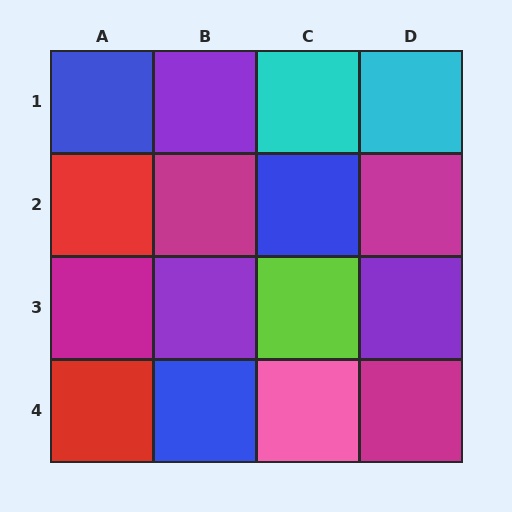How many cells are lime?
1 cell is lime.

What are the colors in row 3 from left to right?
Magenta, purple, lime, purple.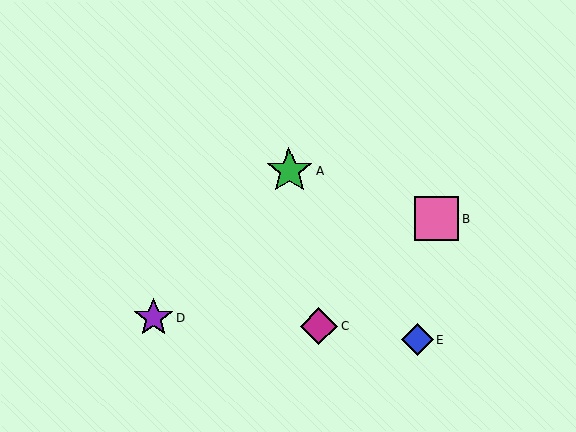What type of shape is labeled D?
Shape D is a purple star.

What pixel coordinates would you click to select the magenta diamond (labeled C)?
Click at (319, 326) to select the magenta diamond C.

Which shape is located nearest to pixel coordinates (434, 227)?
The pink square (labeled B) at (436, 218) is nearest to that location.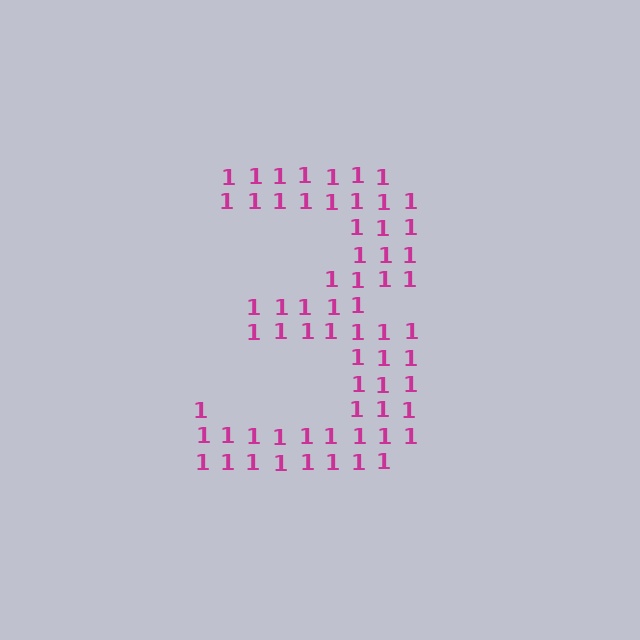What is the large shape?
The large shape is the digit 3.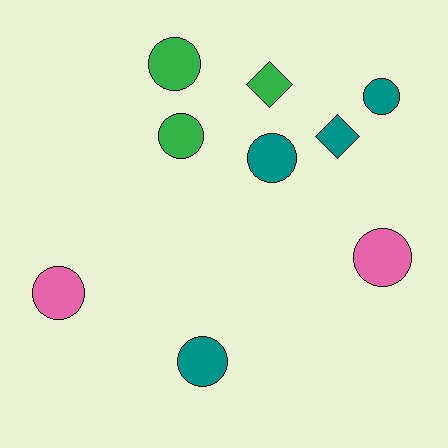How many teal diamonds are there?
There is 1 teal diamond.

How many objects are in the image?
There are 9 objects.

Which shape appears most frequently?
Circle, with 7 objects.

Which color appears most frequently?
Teal, with 4 objects.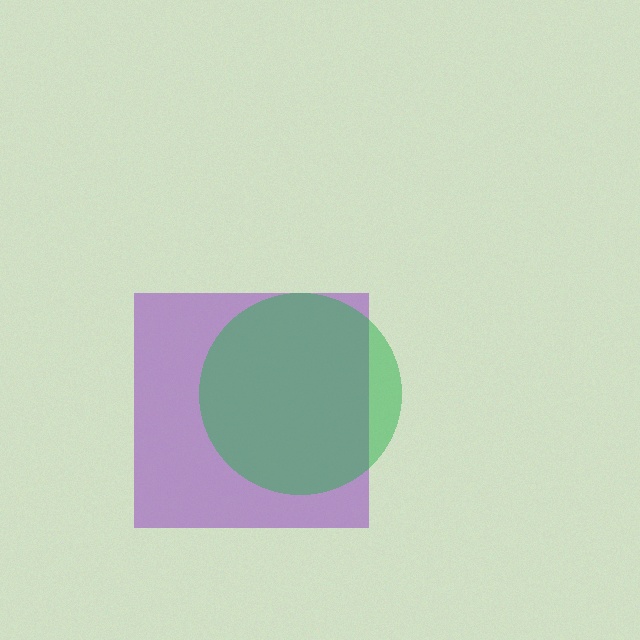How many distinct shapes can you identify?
There are 2 distinct shapes: a purple square, a green circle.